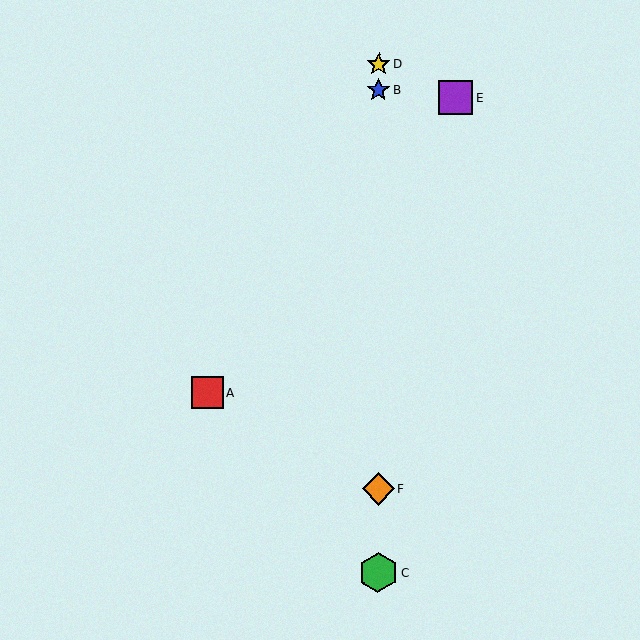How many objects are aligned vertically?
4 objects (B, C, D, F) are aligned vertically.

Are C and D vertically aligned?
Yes, both are at x≈378.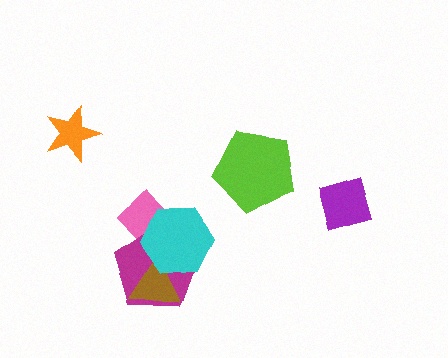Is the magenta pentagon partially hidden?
Yes, it is partially covered by another shape.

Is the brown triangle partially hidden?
Yes, it is partially covered by another shape.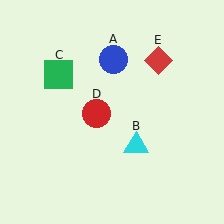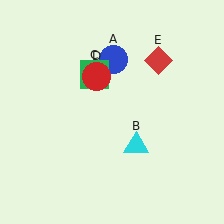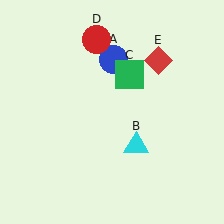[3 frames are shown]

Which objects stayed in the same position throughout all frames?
Blue circle (object A) and cyan triangle (object B) and red diamond (object E) remained stationary.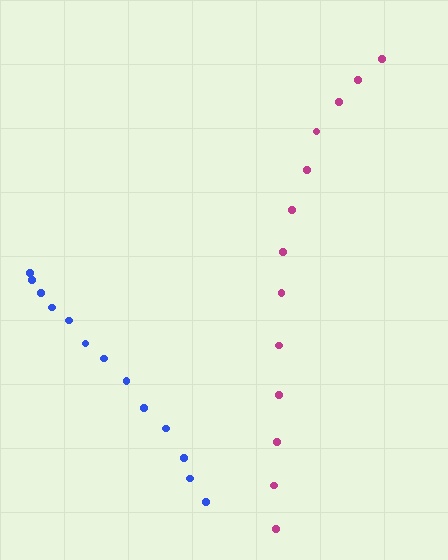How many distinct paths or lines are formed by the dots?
There are 2 distinct paths.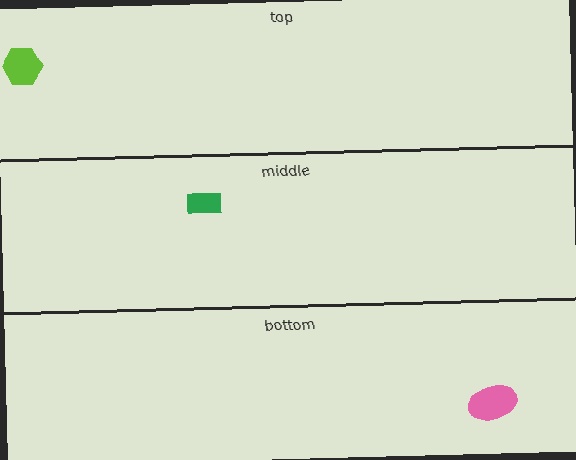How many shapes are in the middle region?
1.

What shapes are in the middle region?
The green rectangle.